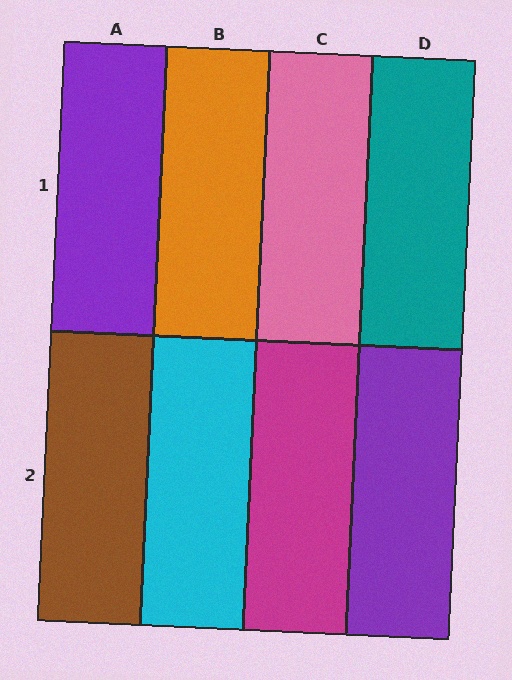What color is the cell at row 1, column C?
Pink.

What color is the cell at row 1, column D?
Teal.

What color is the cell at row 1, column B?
Orange.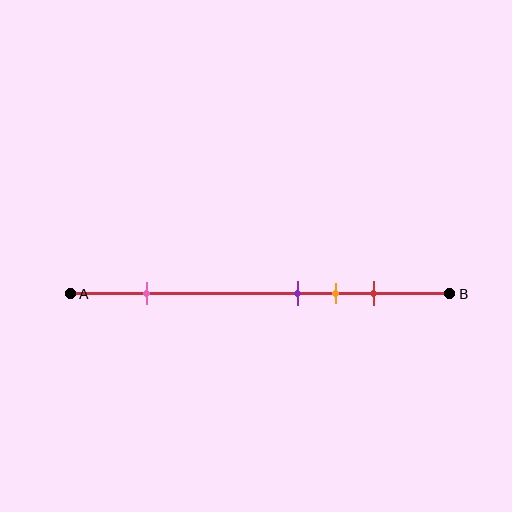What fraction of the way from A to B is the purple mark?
The purple mark is approximately 60% (0.6) of the way from A to B.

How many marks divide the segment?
There are 4 marks dividing the segment.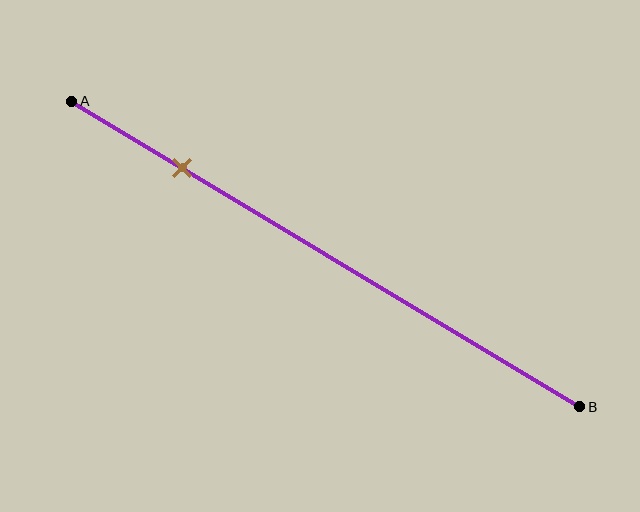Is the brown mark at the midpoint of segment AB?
No, the mark is at about 20% from A, not at the 50% midpoint.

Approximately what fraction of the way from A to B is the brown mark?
The brown mark is approximately 20% of the way from A to B.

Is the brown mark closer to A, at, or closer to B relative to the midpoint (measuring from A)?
The brown mark is closer to point A than the midpoint of segment AB.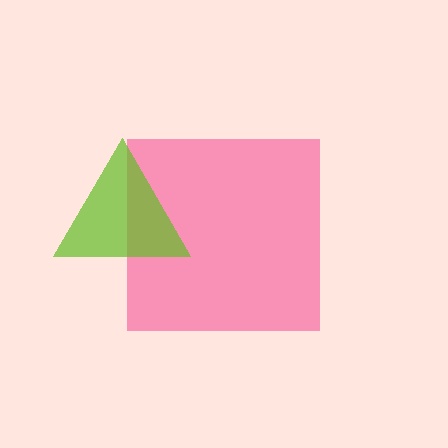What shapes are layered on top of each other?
The layered shapes are: a pink square, a lime triangle.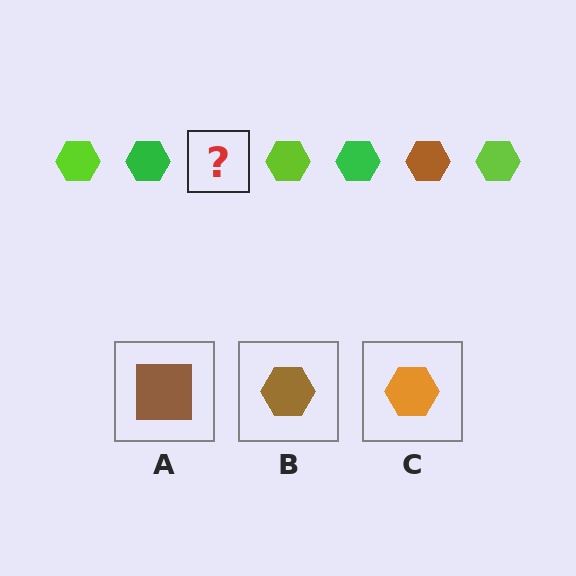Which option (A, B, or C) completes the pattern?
B.